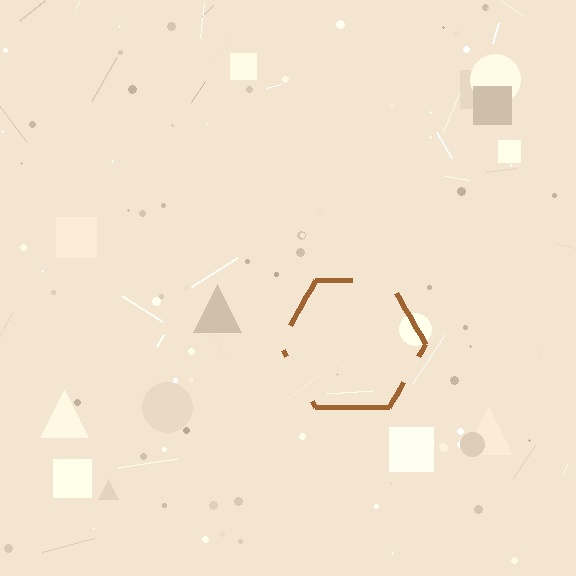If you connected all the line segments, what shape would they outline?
They would outline a hexagon.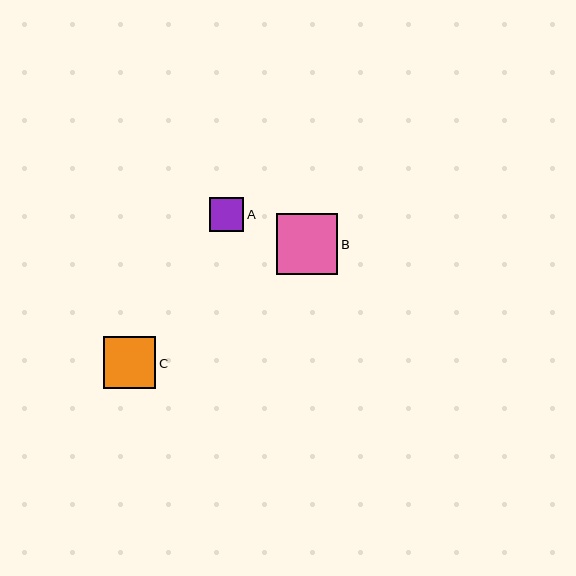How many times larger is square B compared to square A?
Square B is approximately 1.8 times the size of square A.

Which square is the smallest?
Square A is the smallest with a size of approximately 34 pixels.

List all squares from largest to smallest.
From largest to smallest: B, C, A.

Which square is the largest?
Square B is the largest with a size of approximately 61 pixels.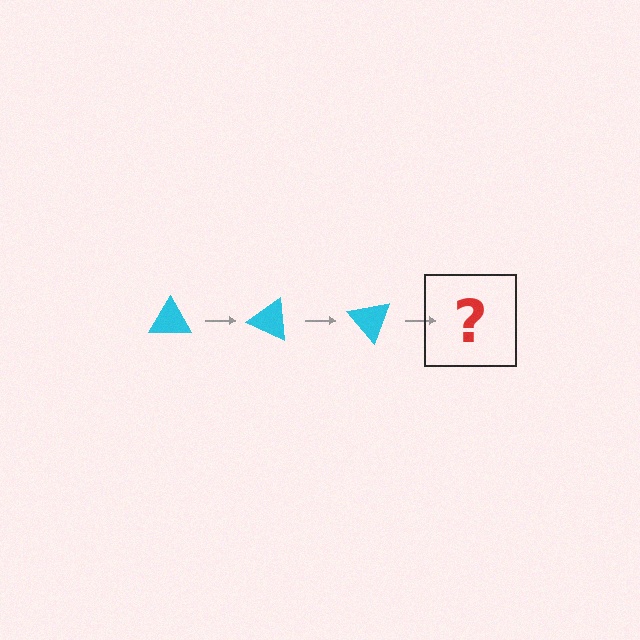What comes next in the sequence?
The next element should be a cyan triangle rotated 75 degrees.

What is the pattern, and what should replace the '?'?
The pattern is that the triangle rotates 25 degrees each step. The '?' should be a cyan triangle rotated 75 degrees.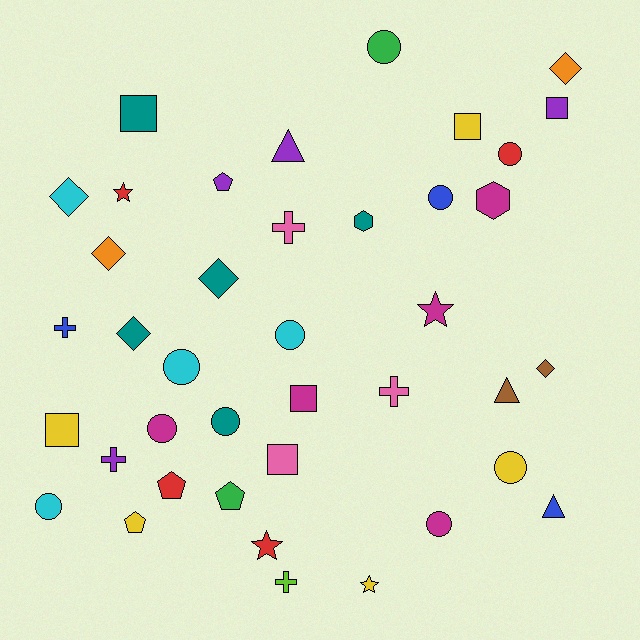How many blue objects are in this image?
There are 3 blue objects.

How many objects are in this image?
There are 40 objects.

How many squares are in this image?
There are 6 squares.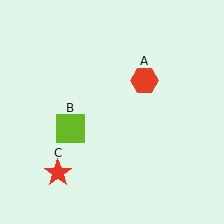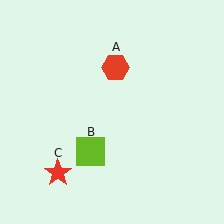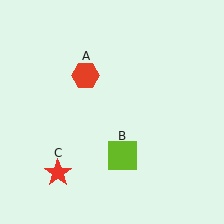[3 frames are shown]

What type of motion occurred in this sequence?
The red hexagon (object A), lime square (object B) rotated counterclockwise around the center of the scene.